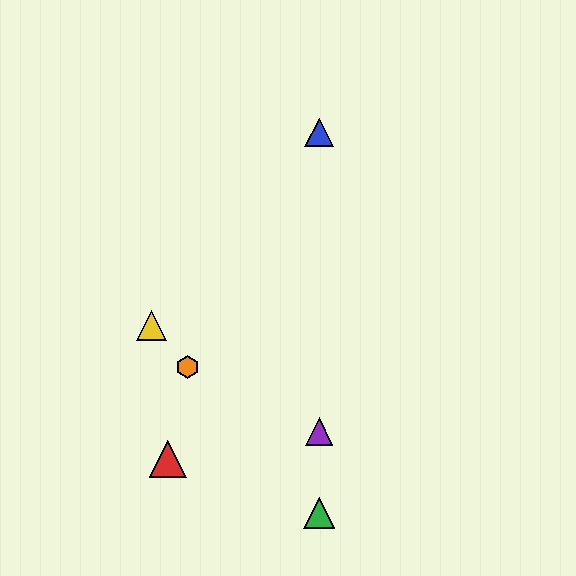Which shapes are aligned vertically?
The blue triangle, the green triangle, the purple triangle are aligned vertically.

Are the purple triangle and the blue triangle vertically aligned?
Yes, both are at x≈319.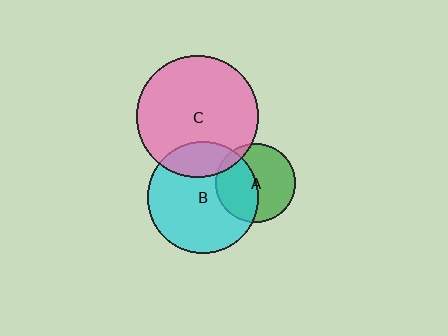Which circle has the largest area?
Circle C (pink).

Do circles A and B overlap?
Yes.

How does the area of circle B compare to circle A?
Approximately 2.0 times.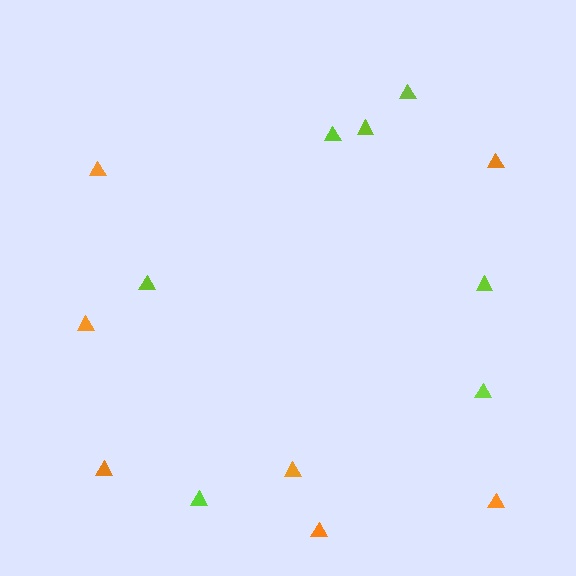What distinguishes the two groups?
There are 2 groups: one group of lime triangles (7) and one group of orange triangles (7).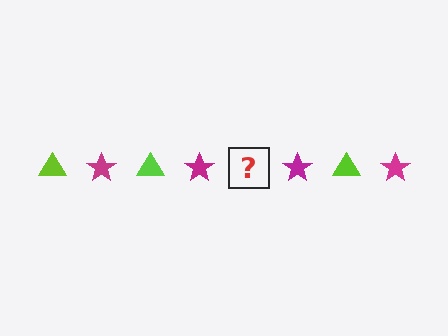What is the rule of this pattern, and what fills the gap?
The rule is that the pattern alternates between lime triangle and magenta star. The gap should be filled with a lime triangle.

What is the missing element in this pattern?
The missing element is a lime triangle.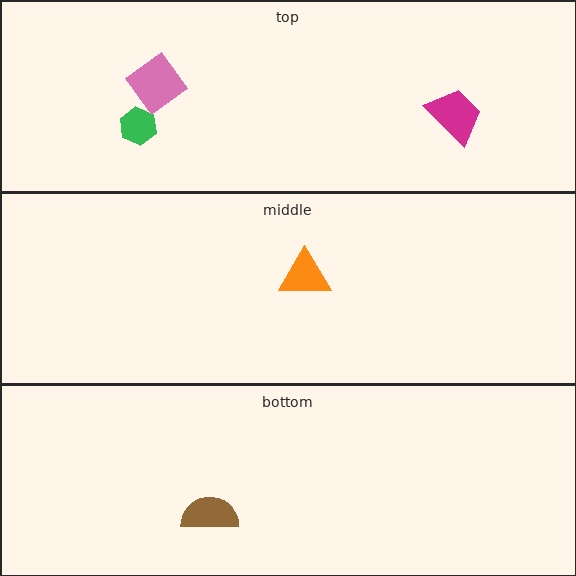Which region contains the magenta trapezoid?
The top region.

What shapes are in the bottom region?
The brown semicircle.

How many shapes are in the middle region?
1.